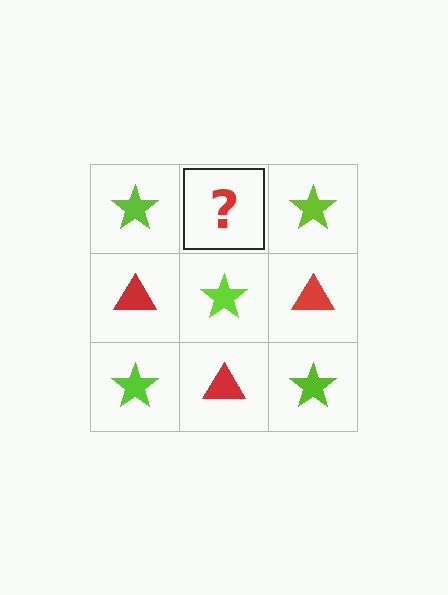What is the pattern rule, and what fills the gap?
The rule is that it alternates lime star and red triangle in a checkerboard pattern. The gap should be filled with a red triangle.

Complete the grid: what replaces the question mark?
The question mark should be replaced with a red triangle.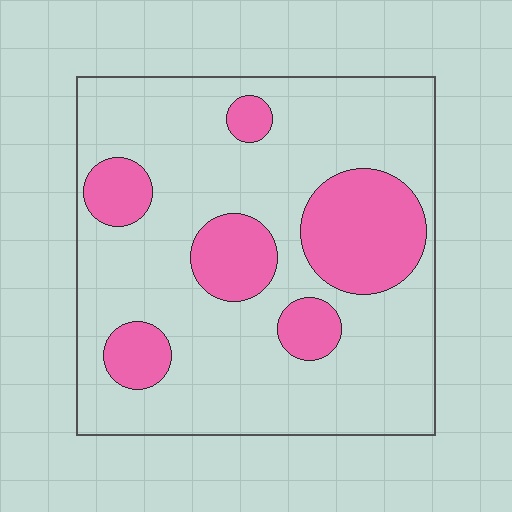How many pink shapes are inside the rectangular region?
6.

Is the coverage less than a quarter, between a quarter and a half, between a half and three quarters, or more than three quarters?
Less than a quarter.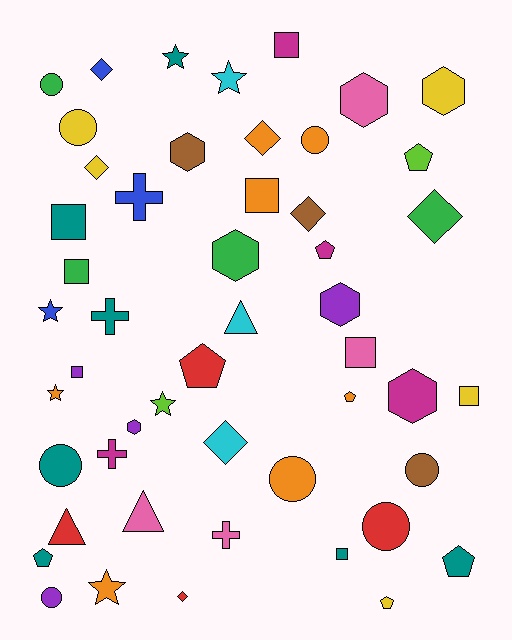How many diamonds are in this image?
There are 7 diamonds.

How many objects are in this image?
There are 50 objects.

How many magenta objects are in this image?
There are 4 magenta objects.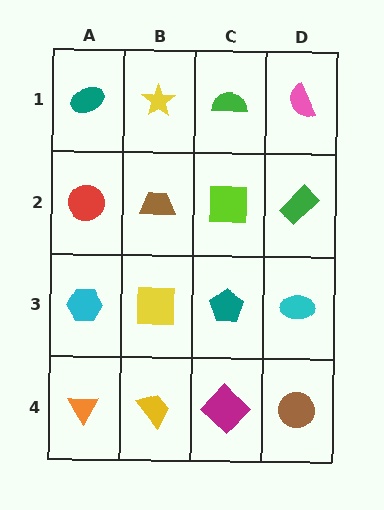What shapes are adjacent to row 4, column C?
A teal pentagon (row 3, column C), a yellow trapezoid (row 4, column B), a brown circle (row 4, column D).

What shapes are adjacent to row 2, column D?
A pink semicircle (row 1, column D), a cyan ellipse (row 3, column D), a lime square (row 2, column C).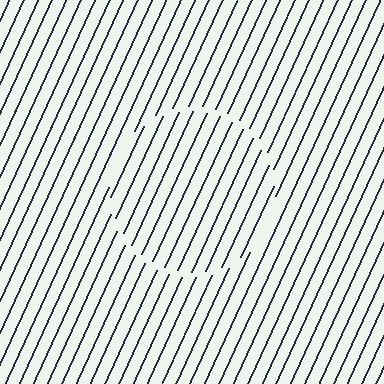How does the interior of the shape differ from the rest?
The interior of the shape contains the same grating, shifted by half a period — the contour is defined by the phase discontinuity where line-ends from the inner and outer gratings abut.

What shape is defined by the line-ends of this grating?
An illusory circle. The interior of the shape contains the same grating, shifted by half a period — the contour is defined by the phase discontinuity where line-ends from the inner and outer gratings abut.